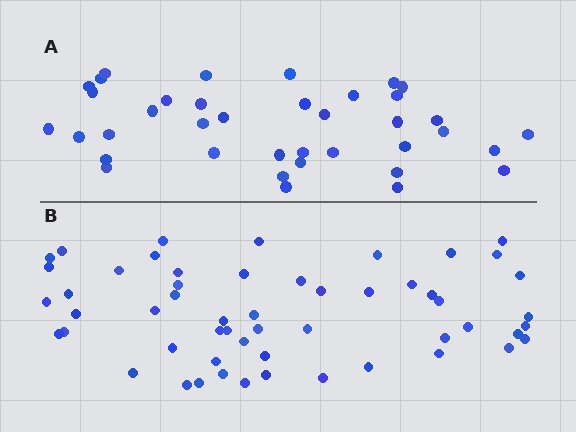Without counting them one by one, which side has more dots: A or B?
Region B (the bottom region) has more dots.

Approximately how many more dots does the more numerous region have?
Region B has approximately 15 more dots than region A.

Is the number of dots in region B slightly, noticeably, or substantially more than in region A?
Region B has noticeably more, but not dramatically so. The ratio is roughly 1.4 to 1.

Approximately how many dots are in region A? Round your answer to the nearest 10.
About 40 dots. (The exact count is 38, which rounds to 40.)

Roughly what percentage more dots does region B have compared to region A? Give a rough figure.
About 40% more.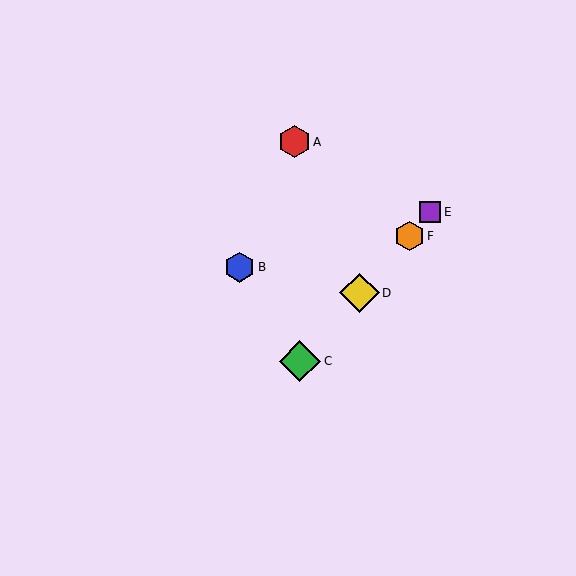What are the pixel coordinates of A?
Object A is at (294, 142).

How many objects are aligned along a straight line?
4 objects (C, D, E, F) are aligned along a straight line.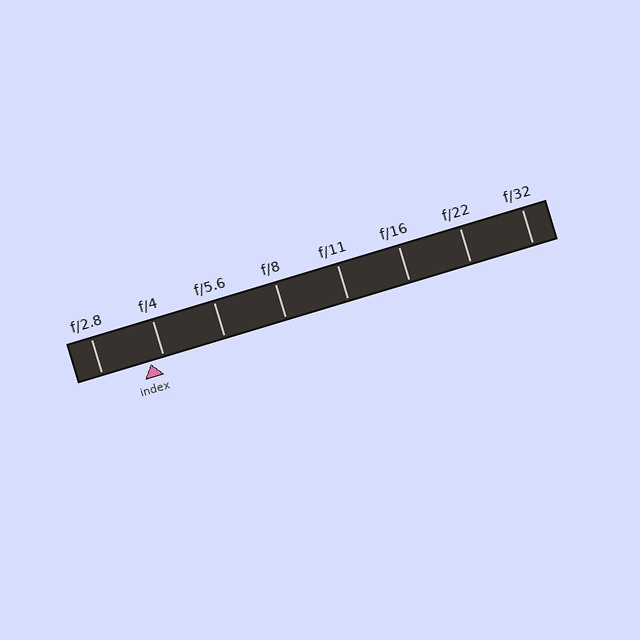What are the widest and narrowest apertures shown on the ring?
The widest aperture shown is f/2.8 and the narrowest is f/32.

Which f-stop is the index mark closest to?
The index mark is closest to f/4.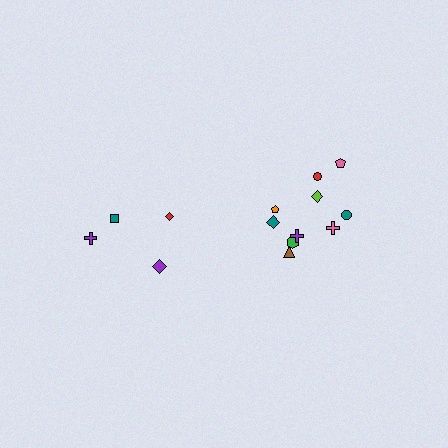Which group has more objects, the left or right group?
The right group.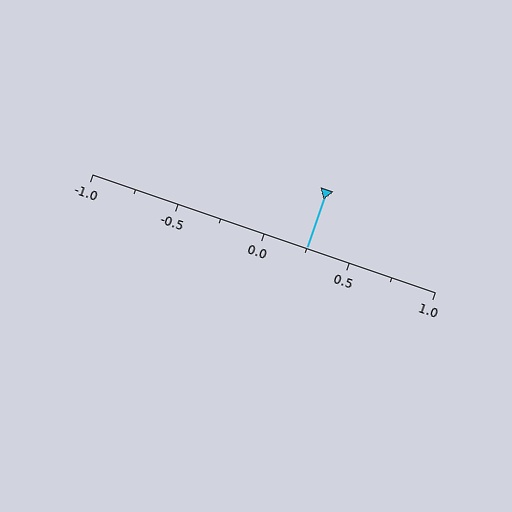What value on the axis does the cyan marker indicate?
The marker indicates approximately 0.25.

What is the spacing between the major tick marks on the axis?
The major ticks are spaced 0.5 apart.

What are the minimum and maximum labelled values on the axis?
The axis runs from -1.0 to 1.0.